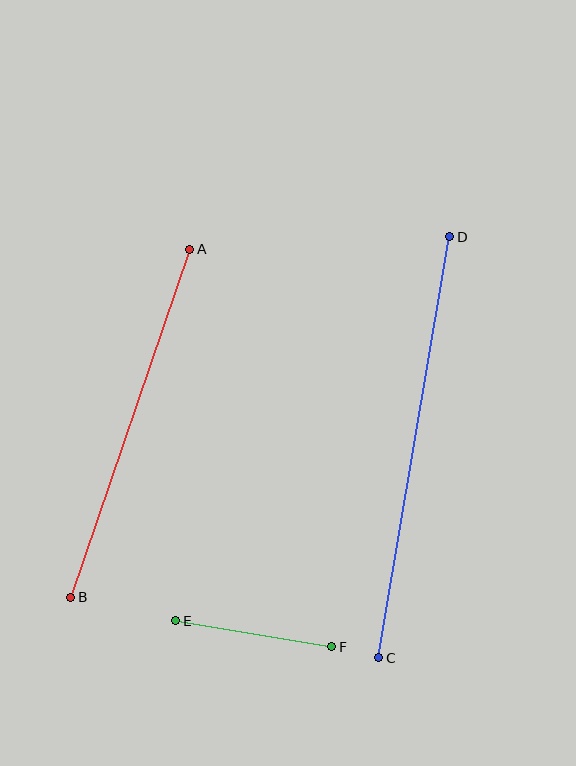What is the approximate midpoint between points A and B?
The midpoint is at approximately (130, 423) pixels.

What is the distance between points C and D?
The distance is approximately 427 pixels.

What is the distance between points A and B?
The distance is approximately 368 pixels.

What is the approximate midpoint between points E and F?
The midpoint is at approximately (254, 634) pixels.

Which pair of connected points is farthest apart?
Points C and D are farthest apart.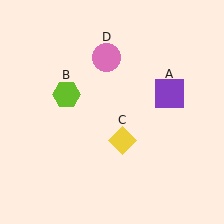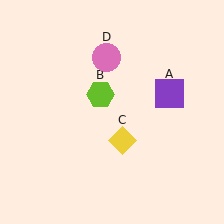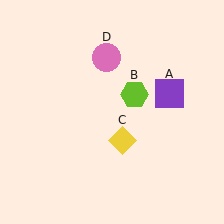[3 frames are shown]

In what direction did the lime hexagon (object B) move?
The lime hexagon (object B) moved right.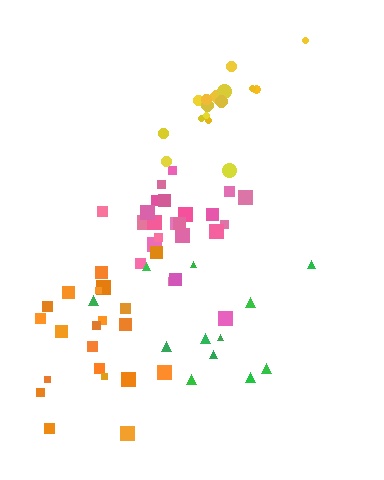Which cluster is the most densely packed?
Pink.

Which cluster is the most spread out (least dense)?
Green.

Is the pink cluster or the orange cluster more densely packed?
Pink.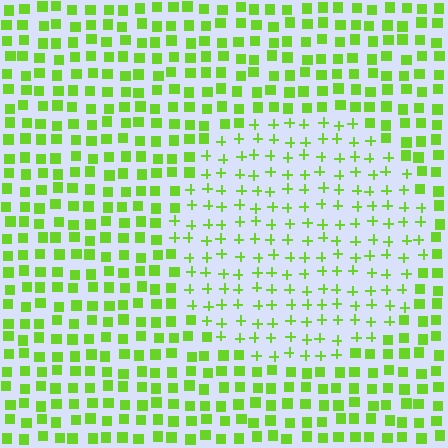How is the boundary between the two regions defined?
The boundary is defined by a change in element shape: plus signs inside vs. squares outside. All elements share the same color and spacing.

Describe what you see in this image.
The image is filled with small lime elements arranged in a uniform grid. A circle-shaped region contains plus signs, while the surrounding area contains squares. The boundary is defined purely by the change in element shape.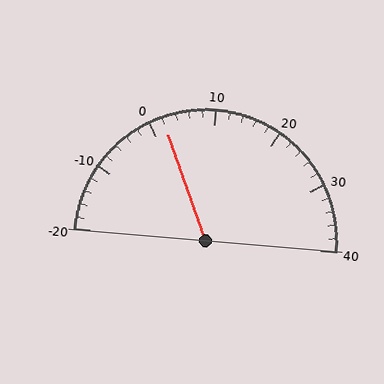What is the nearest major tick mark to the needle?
The nearest major tick mark is 0.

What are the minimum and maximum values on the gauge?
The gauge ranges from -20 to 40.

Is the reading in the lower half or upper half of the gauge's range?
The reading is in the lower half of the range (-20 to 40).